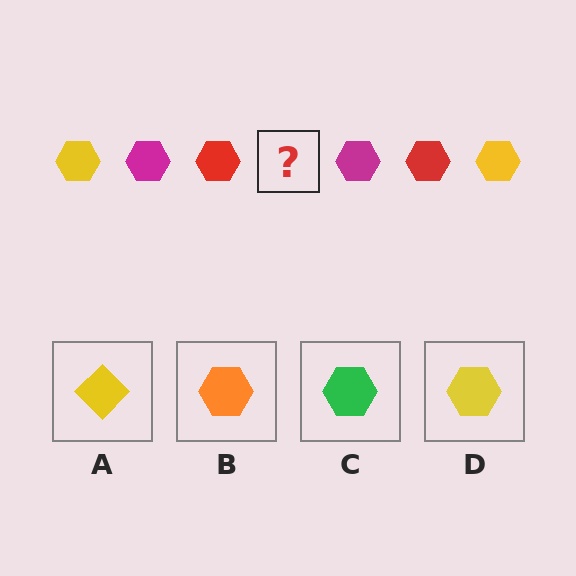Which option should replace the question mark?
Option D.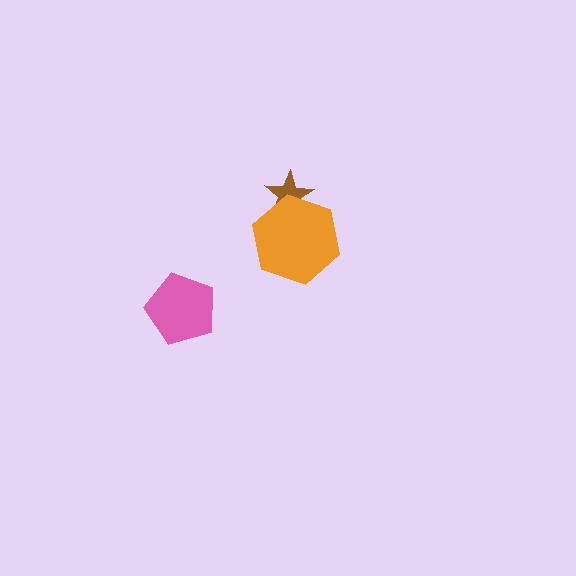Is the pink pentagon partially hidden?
No, no other shape covers it.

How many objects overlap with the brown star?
1 object overlaps with the brown star.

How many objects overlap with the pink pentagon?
0 objects overlap with the pink pentagon.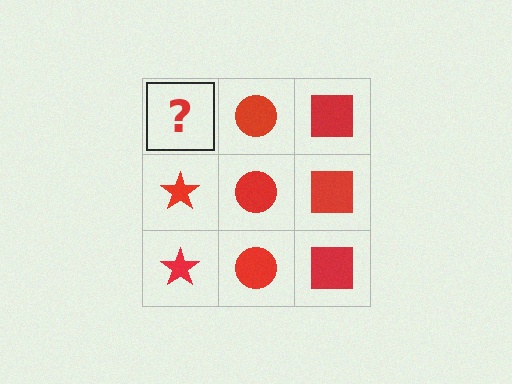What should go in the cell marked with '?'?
The missing cell should contain a red star.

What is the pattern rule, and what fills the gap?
The rule is that each column has a consistent shape. The gap should be filled with a red star.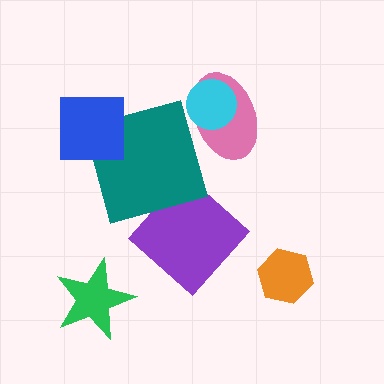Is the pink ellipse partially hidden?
Yes, it is partially covered by another shape.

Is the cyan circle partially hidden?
No, no other shape covers it.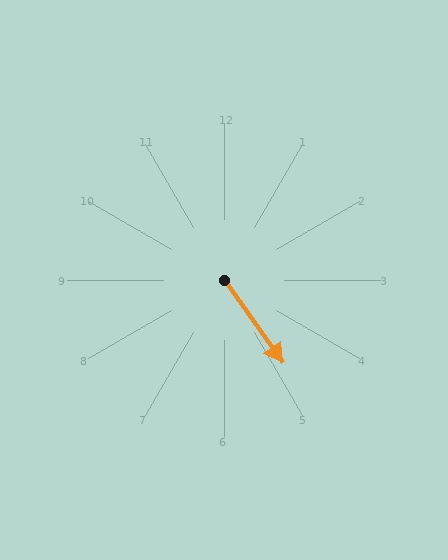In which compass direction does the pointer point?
Southeast.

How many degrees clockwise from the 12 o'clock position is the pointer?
Approximately 145 degrees.